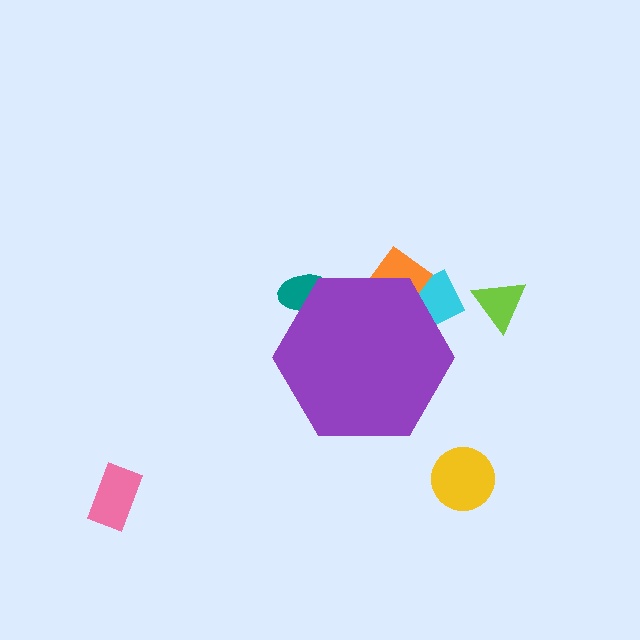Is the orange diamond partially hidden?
Yes, the orange diamond is partially hidden behind the purple hexagon.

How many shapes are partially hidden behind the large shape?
3 shapes are partially hidden.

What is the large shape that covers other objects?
A purple hexagon.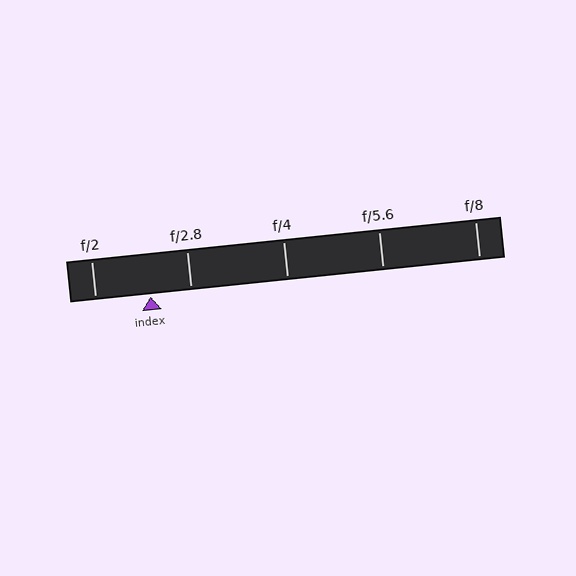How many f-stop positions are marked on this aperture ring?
There are 5 f-stop positions marked.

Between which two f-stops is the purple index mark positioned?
The index mark is between f/2 and f/2.8.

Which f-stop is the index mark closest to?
The index mark is closest to f/2.8.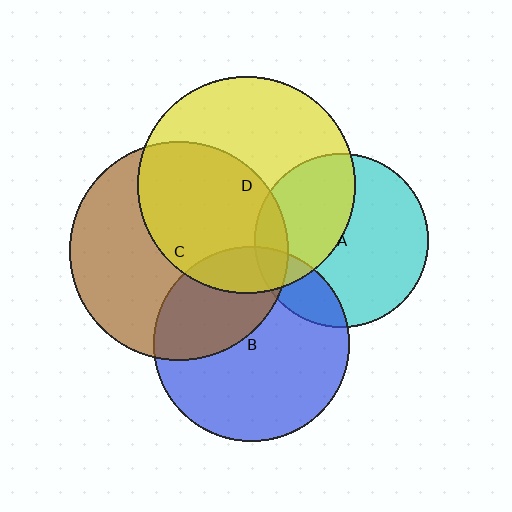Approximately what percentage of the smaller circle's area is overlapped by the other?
Approximately 40%.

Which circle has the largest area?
Circle C (brown).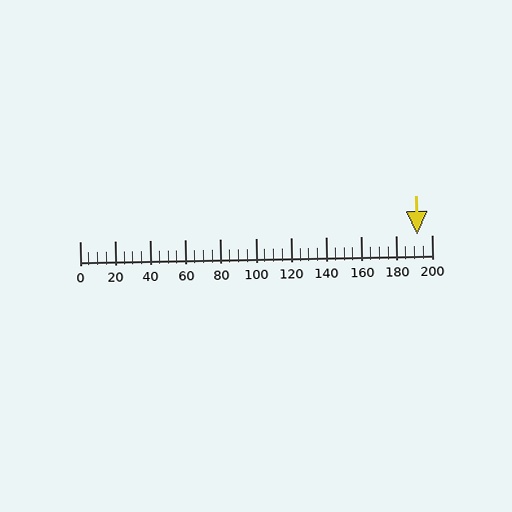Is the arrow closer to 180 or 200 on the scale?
The arrow is closer to 200.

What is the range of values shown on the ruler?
The ruler shows values from 0 to 200.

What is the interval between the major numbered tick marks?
The major tick marks are spaced 20 units apart.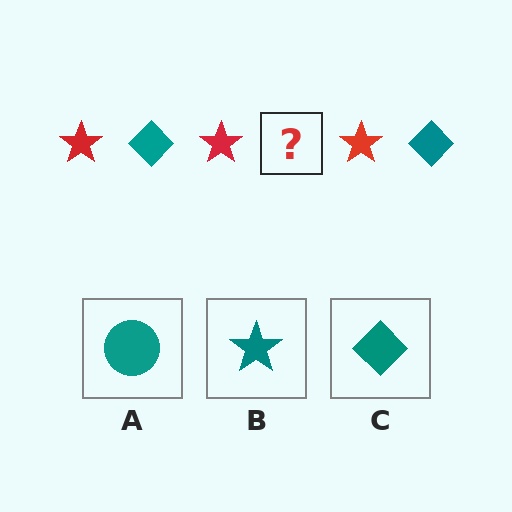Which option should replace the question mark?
Option C.